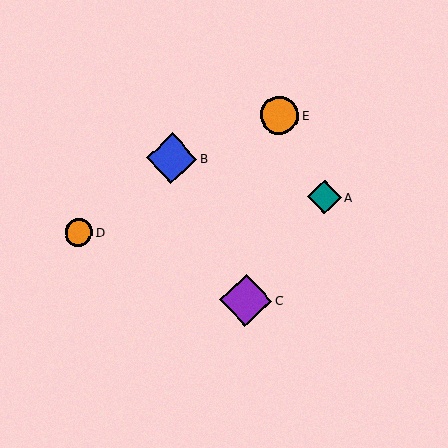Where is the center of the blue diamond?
The center of the blue diamond is at (172, 158).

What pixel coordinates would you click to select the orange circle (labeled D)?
Click at (79, 232) to select the orange circle D.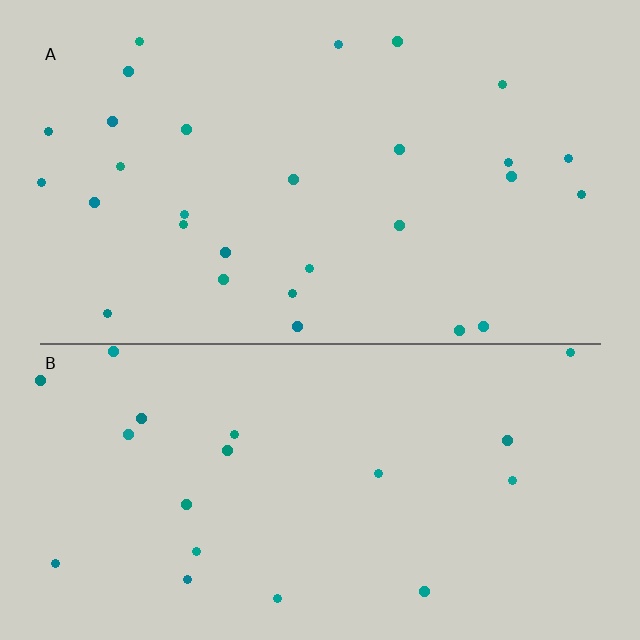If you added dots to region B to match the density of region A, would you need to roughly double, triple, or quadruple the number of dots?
Approximately double.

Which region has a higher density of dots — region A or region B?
A (the top).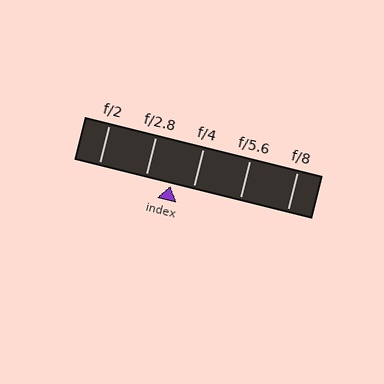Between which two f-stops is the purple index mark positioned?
The index mark is between f/2.8 and f/4.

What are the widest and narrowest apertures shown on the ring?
The widest aperture shown is f/2 and the narrowest is f/8.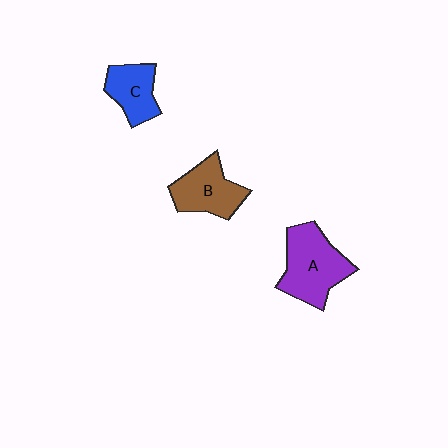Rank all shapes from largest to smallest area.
From largest to smallest: A (purple), B (brown), C (blue).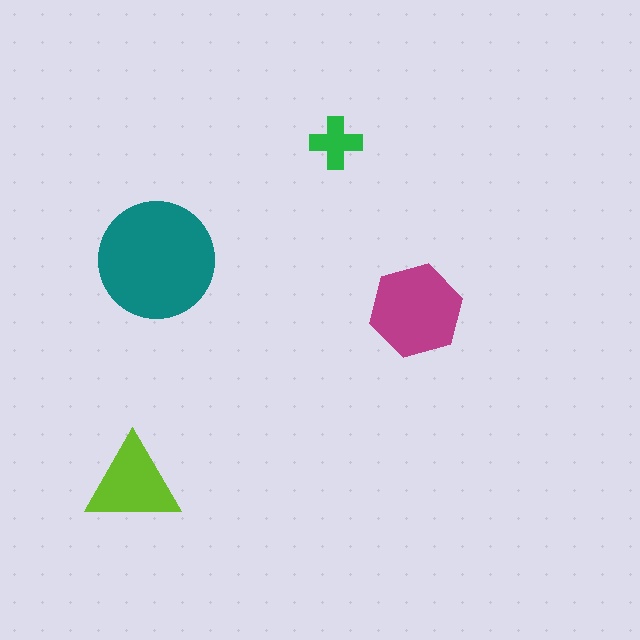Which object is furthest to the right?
The magenta hexagon is rightmost.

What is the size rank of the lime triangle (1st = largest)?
3rd.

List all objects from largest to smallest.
The teal circle, the magenta hexagon, the lime triangle, the green cross.